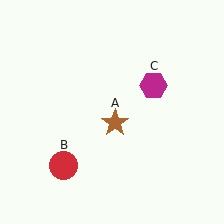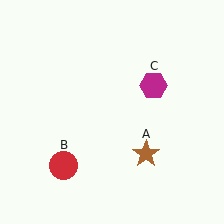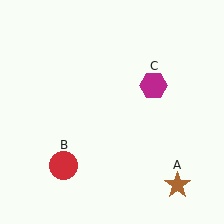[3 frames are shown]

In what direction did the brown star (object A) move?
The brown star (object A) moved down and to the right.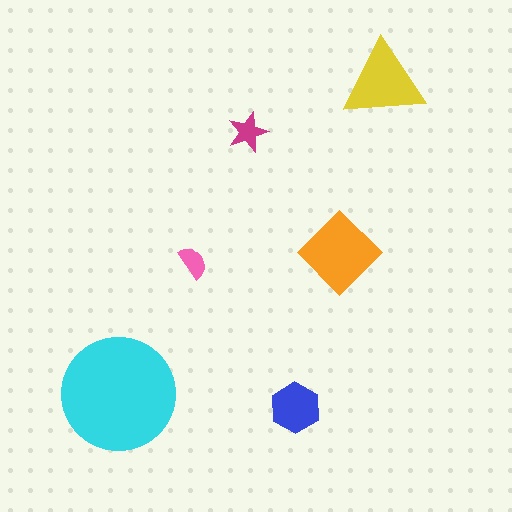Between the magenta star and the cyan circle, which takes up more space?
The cyan circle.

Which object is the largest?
The cyan circle.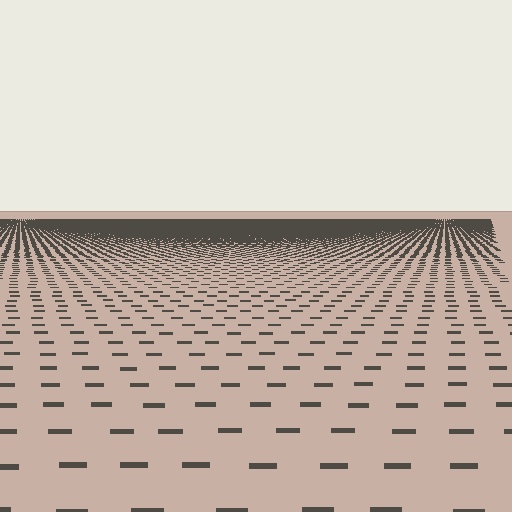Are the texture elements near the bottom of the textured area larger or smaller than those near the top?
Larger. Near the bottom, elements are closer to the viewer and appear at a bigger on-screen size.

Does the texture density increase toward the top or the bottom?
Density increases toward the top.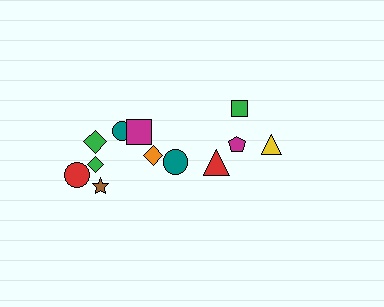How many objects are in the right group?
There are 4 objects.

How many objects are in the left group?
There are 8 objects.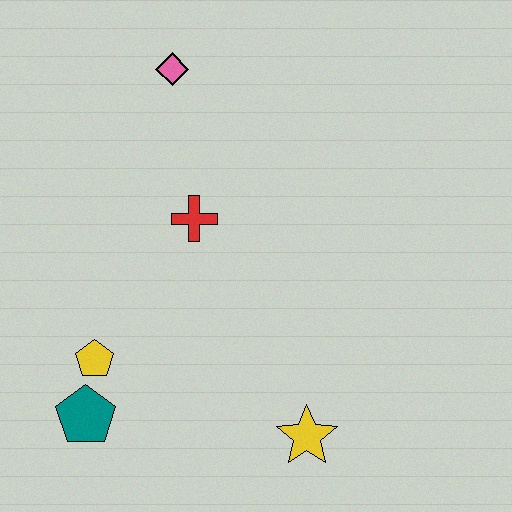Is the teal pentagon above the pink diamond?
No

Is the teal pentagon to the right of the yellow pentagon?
No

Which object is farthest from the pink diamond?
The yellow star is farthest from the pink diamond.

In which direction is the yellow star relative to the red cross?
The yellow star is below the red cross.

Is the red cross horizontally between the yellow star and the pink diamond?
Yes